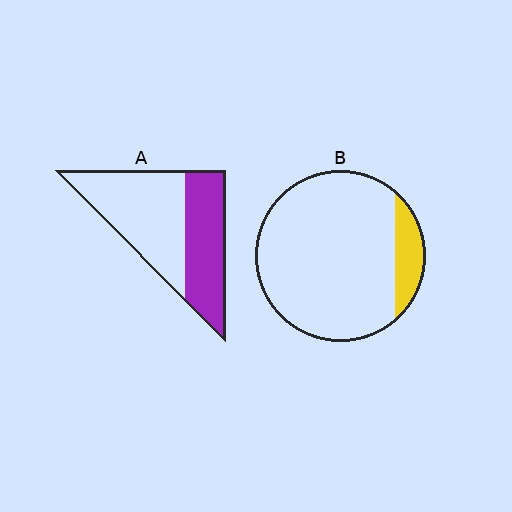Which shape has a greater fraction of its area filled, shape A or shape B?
Shape A.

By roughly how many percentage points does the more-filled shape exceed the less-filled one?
By roughly 30 percentage points (A over B).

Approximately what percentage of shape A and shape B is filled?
A is approximately 40% and B is approximately 10%.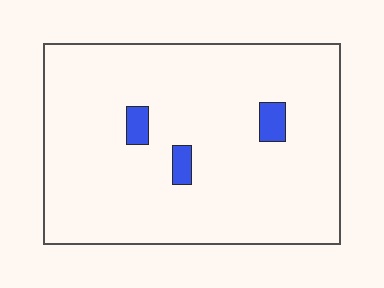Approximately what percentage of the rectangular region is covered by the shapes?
Approximately 5%.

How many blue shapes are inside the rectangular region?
3.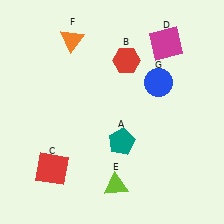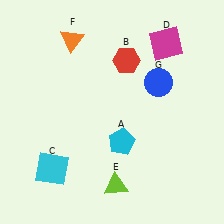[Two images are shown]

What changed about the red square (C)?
In Image 1, C is red. In Image 2, it changed to cyan.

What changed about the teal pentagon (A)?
In Image 1, A is teal. In Image 2, it changed to cyan.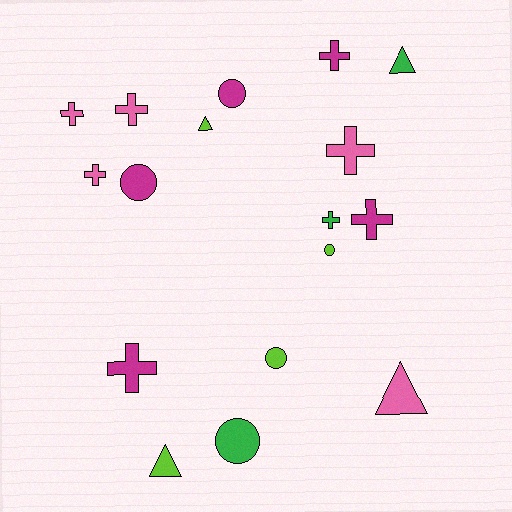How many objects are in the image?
There are 17 objects.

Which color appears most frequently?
Pink, with 5 objects.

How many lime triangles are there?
There are 2 lime triangles.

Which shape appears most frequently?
Cross, with 8 objects.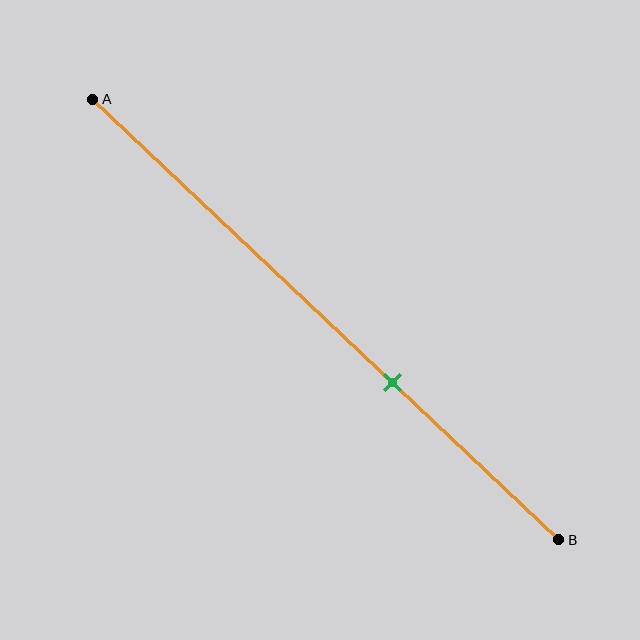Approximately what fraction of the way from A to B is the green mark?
The green mark is approximately 65% of the way from A to B.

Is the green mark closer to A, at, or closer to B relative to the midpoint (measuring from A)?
The green mark is closer to point B than the midpoint of segment AB.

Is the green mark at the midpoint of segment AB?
No, the mark is at about 65% from A, not at the 50% midpoint.